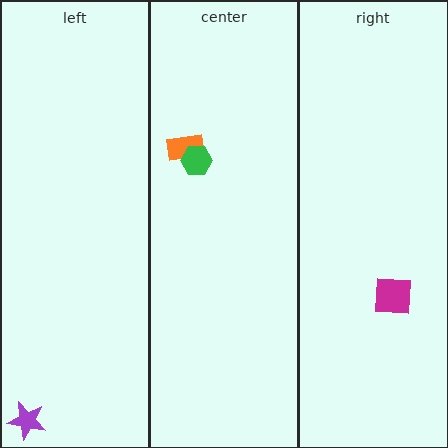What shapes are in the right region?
The magenta square.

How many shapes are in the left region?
1.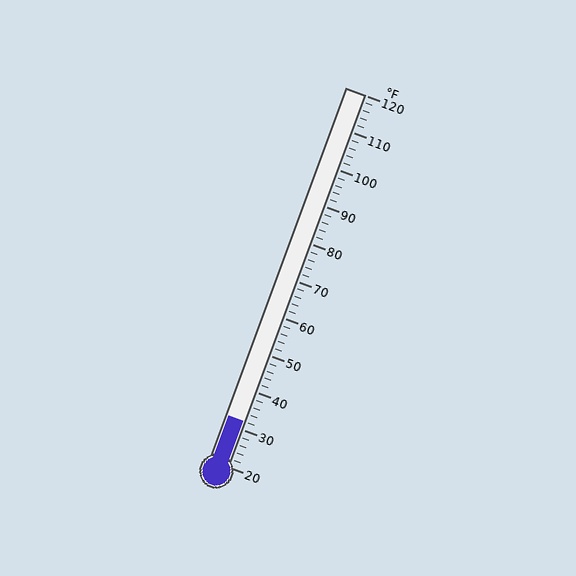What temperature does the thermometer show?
The thermometer shows approximately 32°F.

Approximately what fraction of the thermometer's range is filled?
The thermometer is filled to approximately 10% of its range.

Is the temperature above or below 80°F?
The temperature is below 80°F.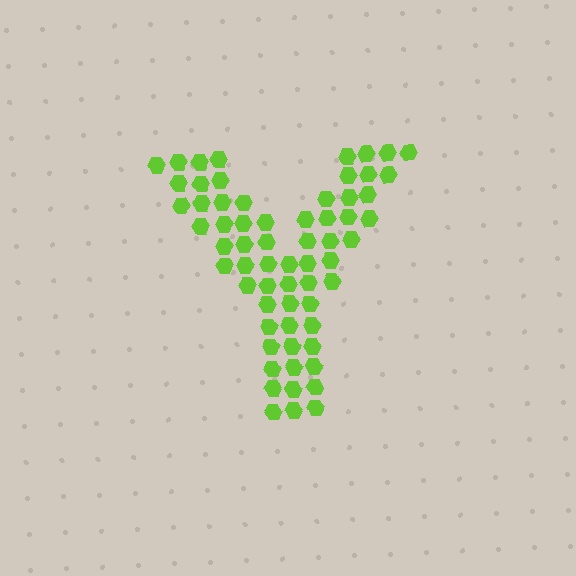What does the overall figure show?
The overall figure shows the letter Y.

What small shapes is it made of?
It is made of small hexagons.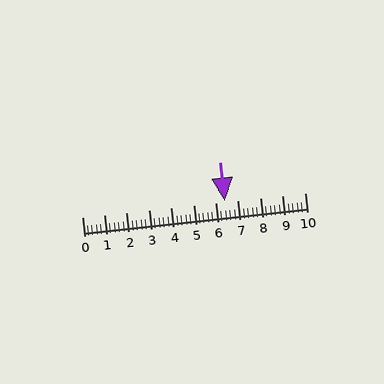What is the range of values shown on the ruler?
The ruler shows values from 0 to 10.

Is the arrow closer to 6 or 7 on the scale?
The arrow is closer to 6.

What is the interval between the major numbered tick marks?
The major tick marks are spaced 1 units apart.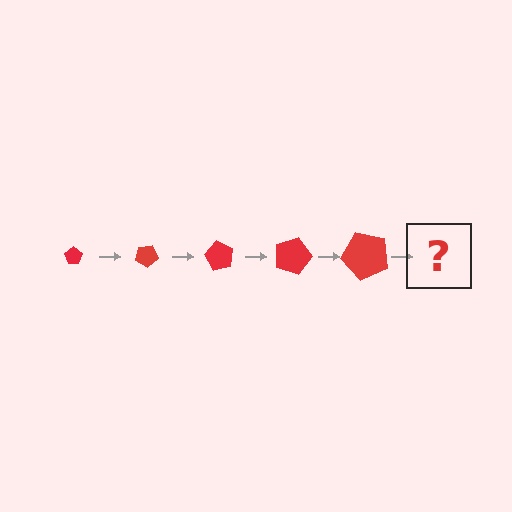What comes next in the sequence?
The next element should be a pentagon, larger than the previous one and rotated 150 degrees from the start.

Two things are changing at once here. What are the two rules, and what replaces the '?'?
The two rules are that the pentagon grows larger each step and it rotates 30 degrees each step. The '?' should be a pentagon, larger than the previous one and rotated 150 degrees from the start.